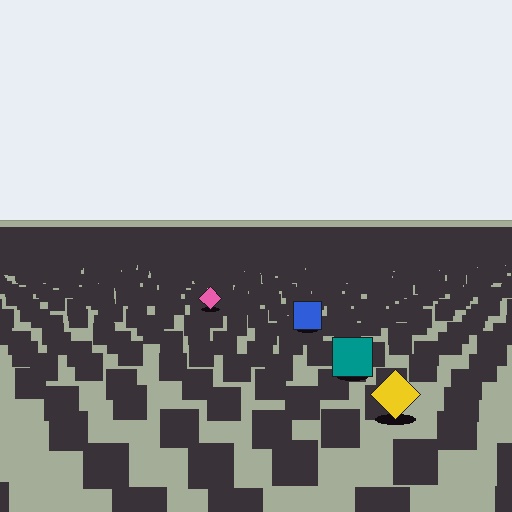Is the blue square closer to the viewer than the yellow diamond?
No. The yellow diamond is closer — you can tell from the texture gradient: the ground texture is coarser near it.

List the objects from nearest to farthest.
From nearest to farthest: the yellow diamond, the teal square, the blue square, the pink diamond.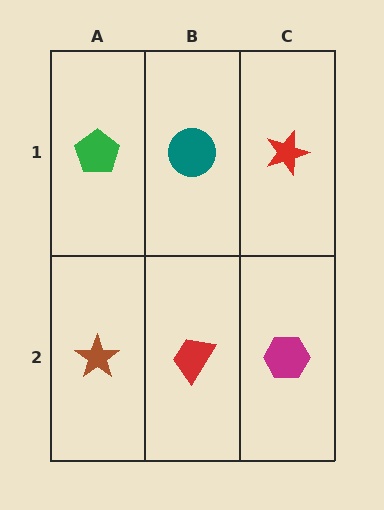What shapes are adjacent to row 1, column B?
A red trapezoid (row 2, column B), a green pentagon (row 1, column A), a red star (row 1, column C).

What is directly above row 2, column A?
A green pentagon.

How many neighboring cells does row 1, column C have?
2.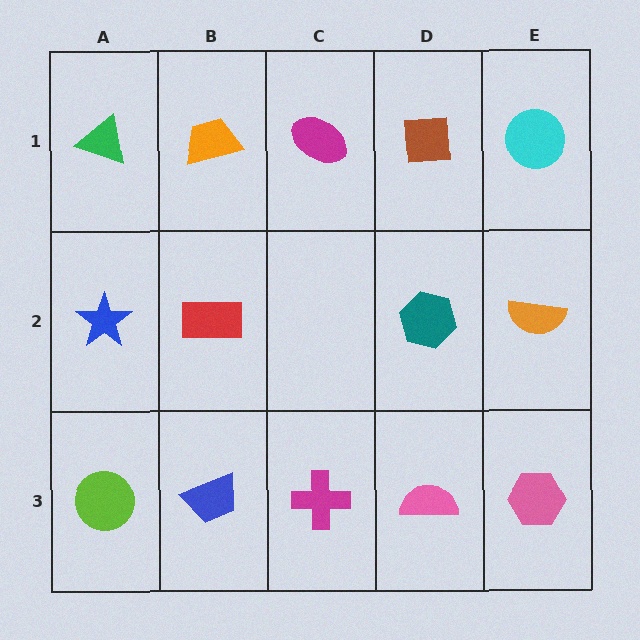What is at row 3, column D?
A pink semicircle.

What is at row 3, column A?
A lime circle.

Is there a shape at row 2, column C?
No, that cell is empty.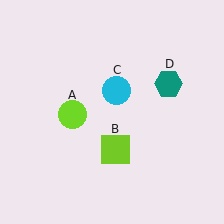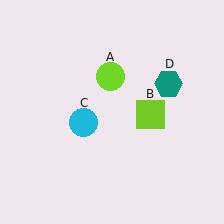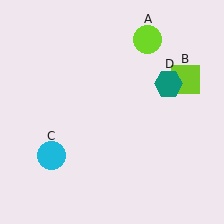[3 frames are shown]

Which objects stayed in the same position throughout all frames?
Teal hexagon (object D) remained stationary.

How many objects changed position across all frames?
3 objects changed position: lime circle (object A), lime square (object B), cyan circle (object C).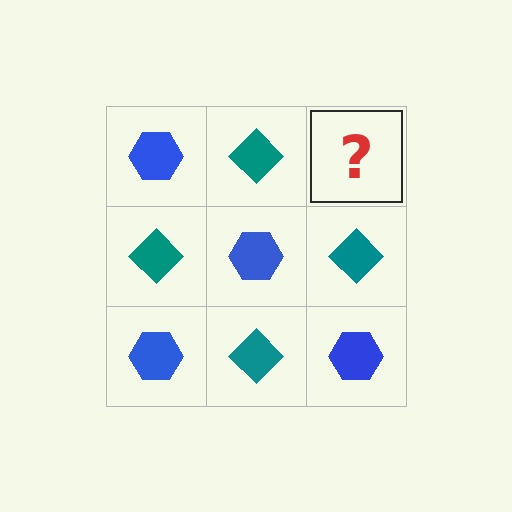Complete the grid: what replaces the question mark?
The question mark should be replaced with a blue hexagon.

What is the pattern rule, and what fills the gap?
The rule is that it alternates blue hexagon and teal diamond in a checkerboard pattern. The gap should be filled with a blue hexagon.